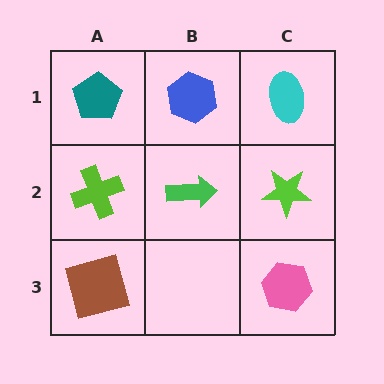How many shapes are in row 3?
2 shapes.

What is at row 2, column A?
A lime cross.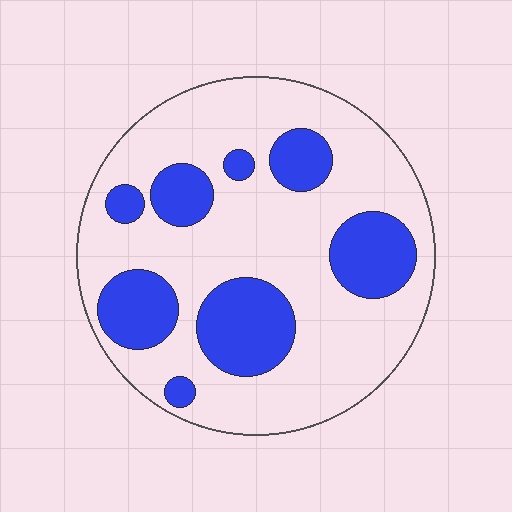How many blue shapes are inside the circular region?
8.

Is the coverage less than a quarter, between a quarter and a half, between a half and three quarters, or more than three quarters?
Between a quarter and a half.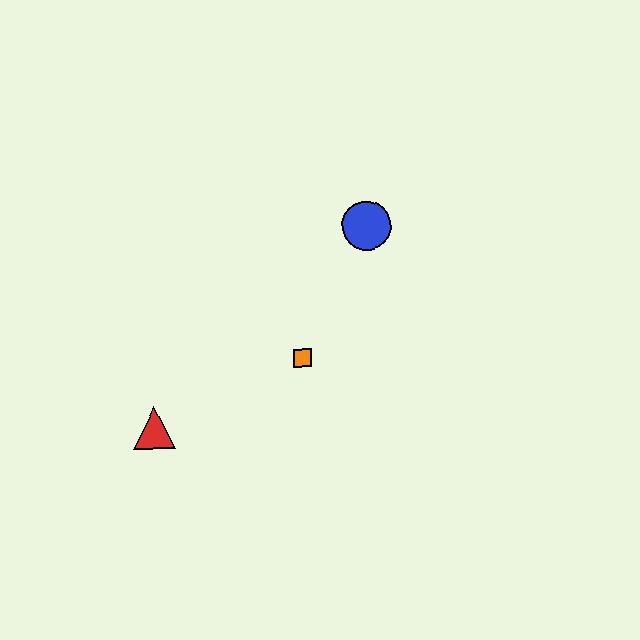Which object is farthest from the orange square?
The red triangle is farthest from the orange square.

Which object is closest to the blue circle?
The orange square is closest to the blue circle.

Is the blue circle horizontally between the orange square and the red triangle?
No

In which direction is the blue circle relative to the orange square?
The blue circle is above the orange square.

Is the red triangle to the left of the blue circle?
Yes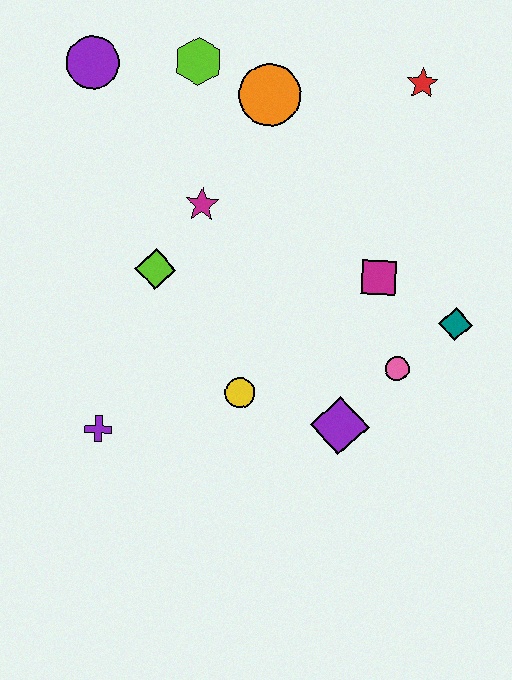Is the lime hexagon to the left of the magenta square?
Yes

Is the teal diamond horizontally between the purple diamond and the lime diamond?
No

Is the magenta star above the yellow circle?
Yes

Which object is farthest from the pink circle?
The purple circle is farthest from the pink circle.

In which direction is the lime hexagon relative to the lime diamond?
The lime hexagon is above the lime diamond.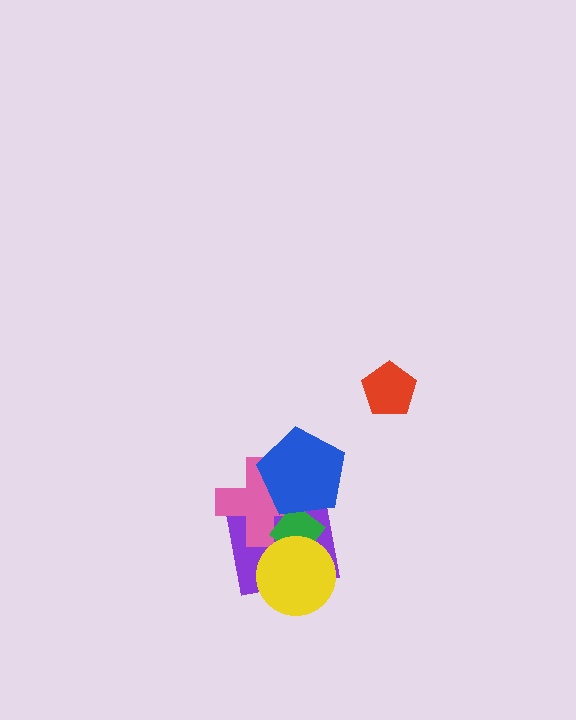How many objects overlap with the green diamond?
4 objects overlap with the green diamond.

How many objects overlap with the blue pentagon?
3 objects overlap with the blue pentagon.